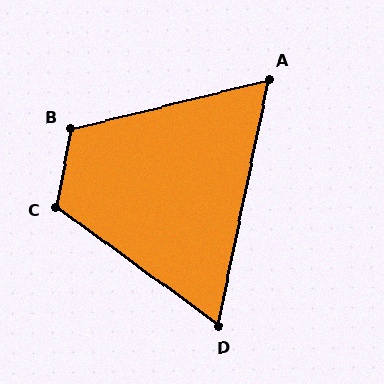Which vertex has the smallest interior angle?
A, at approximately 64 degrees.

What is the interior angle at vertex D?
Approximately 66 degrees (acute).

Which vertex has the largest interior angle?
C, at approximately 116 degrees.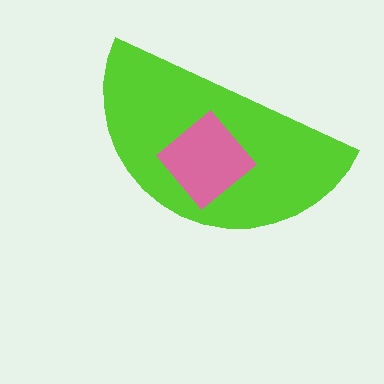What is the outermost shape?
The lime semicircle.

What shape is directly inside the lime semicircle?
The pink diamond.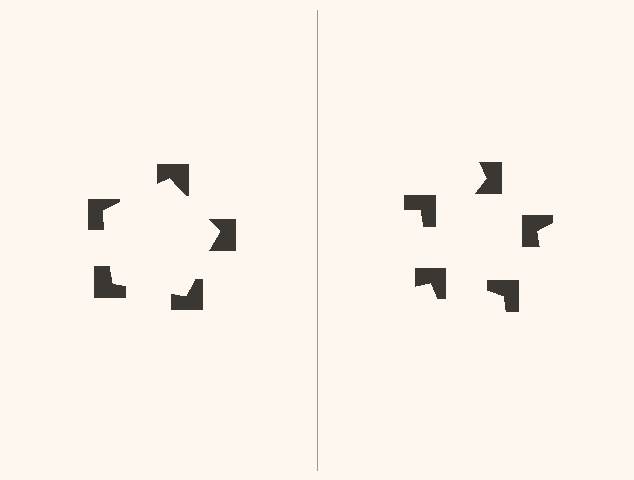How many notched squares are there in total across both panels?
10 — 5 on each side.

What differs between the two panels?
The notched squares are positioned identically on both sides; only the wedge orientations differ. On the left they align to a pentagon; on the right they are misaligned.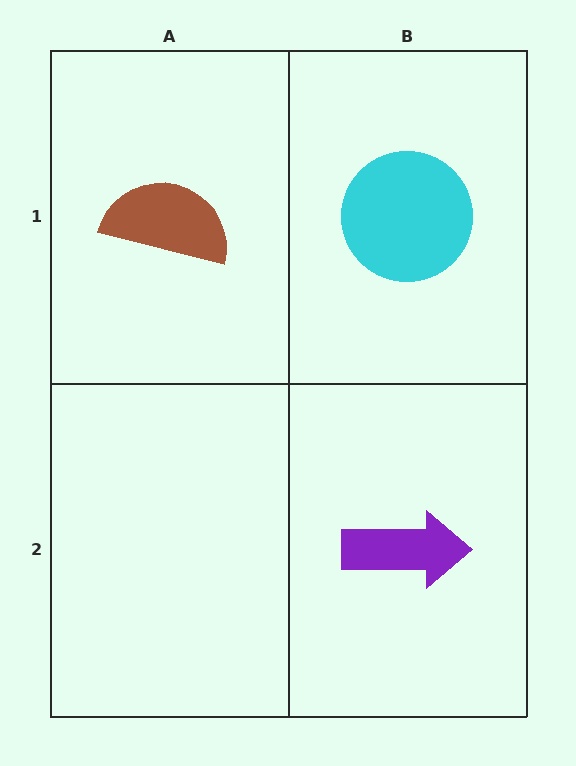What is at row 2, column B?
A purple arrow.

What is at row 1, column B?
A cyan circle.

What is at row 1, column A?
A brown semicircle.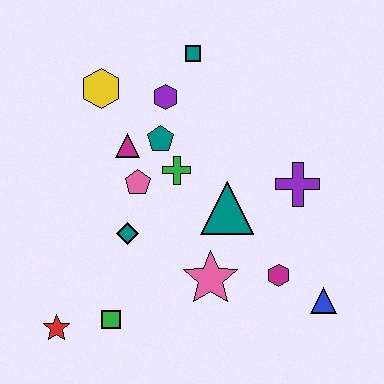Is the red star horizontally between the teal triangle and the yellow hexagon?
No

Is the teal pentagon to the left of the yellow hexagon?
No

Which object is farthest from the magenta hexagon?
The yellow hexagon is farthest from the magenta hexagon.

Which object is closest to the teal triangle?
The green cross is closest to the teal triangle.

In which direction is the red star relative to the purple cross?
The red star is to the left of the purple cross.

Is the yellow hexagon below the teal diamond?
No